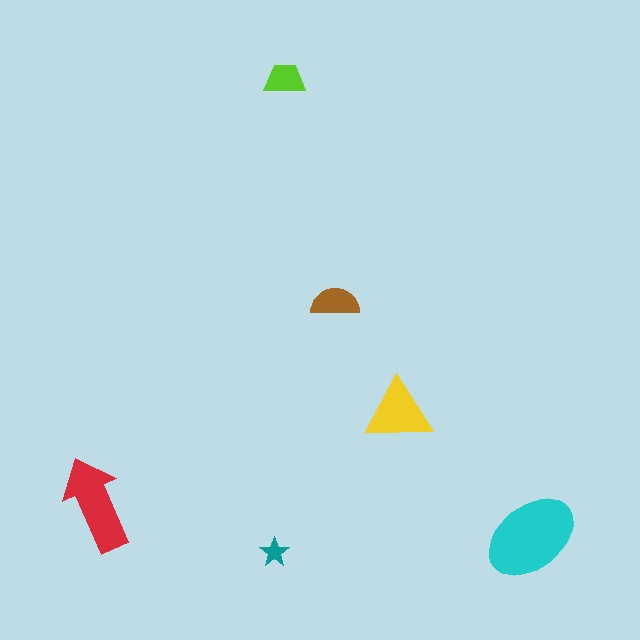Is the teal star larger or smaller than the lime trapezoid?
Smaller.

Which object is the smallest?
The teal star.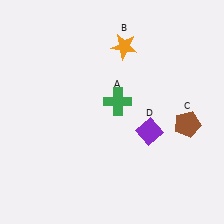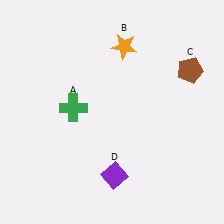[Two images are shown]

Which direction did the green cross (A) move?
The green cross (A) moved left.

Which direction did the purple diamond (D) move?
The purple diamond (D) moved down.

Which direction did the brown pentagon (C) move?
The brown pentagon (C) moved up.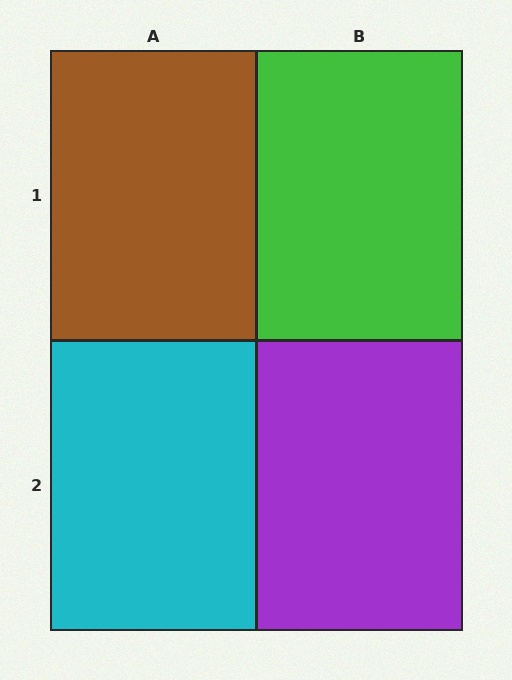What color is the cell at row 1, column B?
Green.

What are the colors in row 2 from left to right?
Cyan, purple.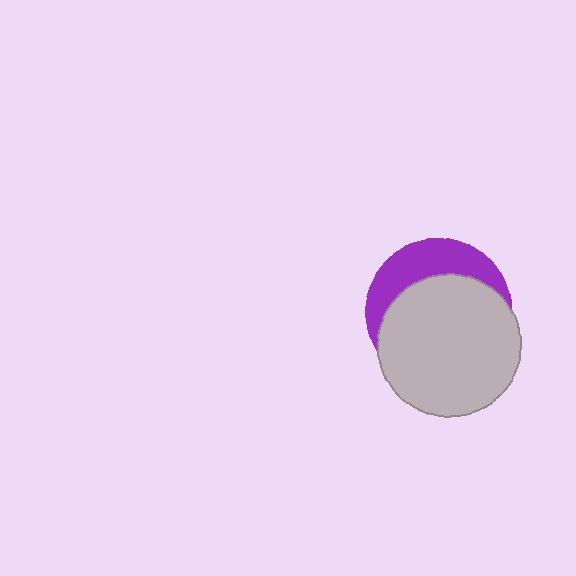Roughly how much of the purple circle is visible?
A small part of it is visible (roughly 32%).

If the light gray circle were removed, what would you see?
You would see the complete purple circle.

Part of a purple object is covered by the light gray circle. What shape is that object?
It is a circle.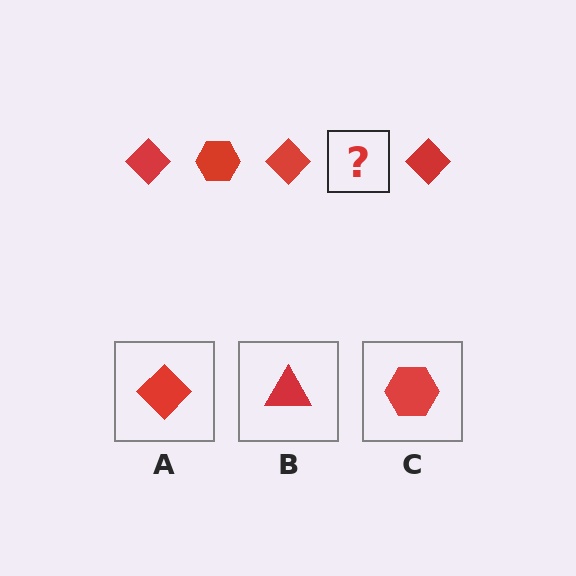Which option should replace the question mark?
Option C.